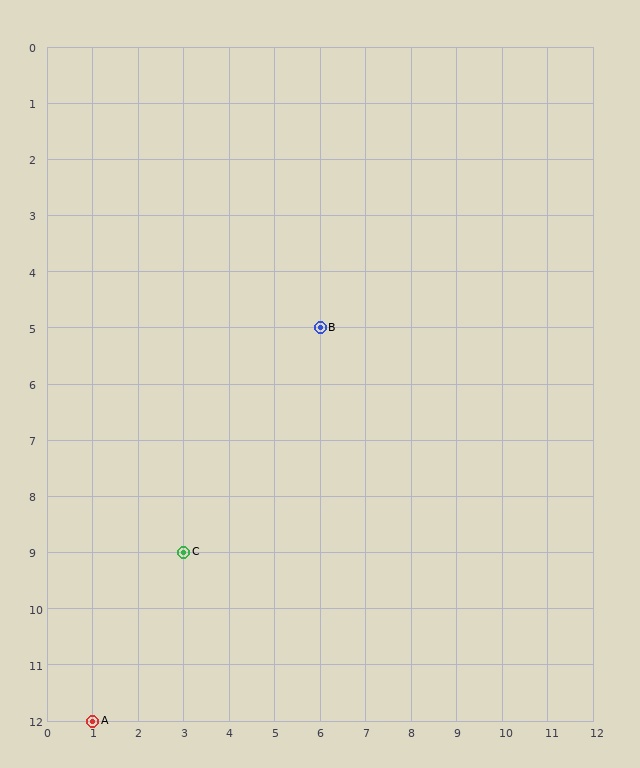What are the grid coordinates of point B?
Point B is at grid coordinates (6, 5).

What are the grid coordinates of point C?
Point C is at grid coordinates (3, 9).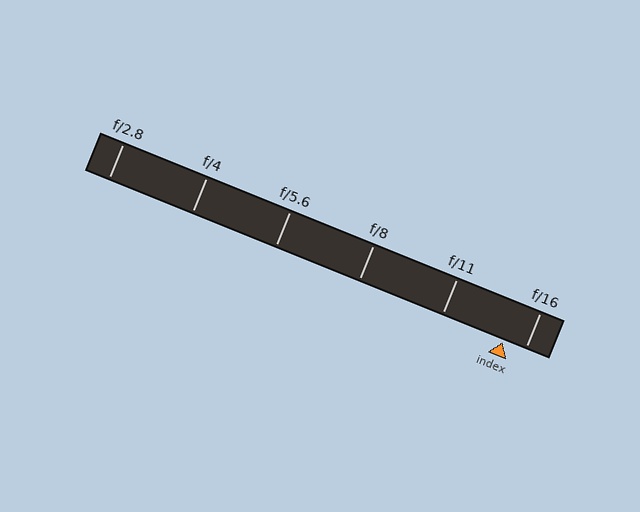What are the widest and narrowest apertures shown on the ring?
The widest aperture shown is f/2.8 and the narrowest is f/16.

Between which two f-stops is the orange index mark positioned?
The index mark is between f/11 and f/16.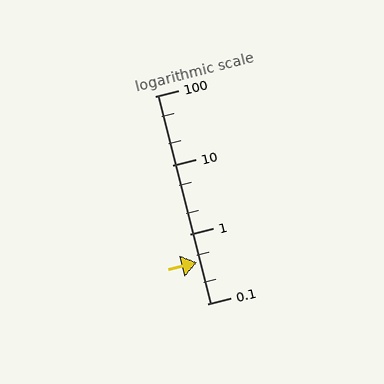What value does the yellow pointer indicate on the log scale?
The pointer indicates approximately 0.39.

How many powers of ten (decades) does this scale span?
The scale spans 3 decades, from 0.1 to 100.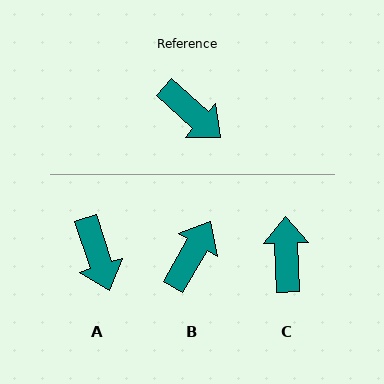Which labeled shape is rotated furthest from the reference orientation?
C, about 133 degrees away.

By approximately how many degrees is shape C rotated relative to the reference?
Approximately 133 degrees counter-clockwise.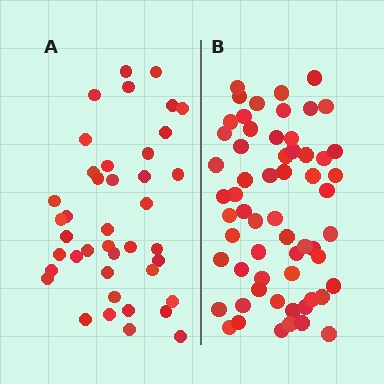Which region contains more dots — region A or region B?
Region B (the right region) has more dots.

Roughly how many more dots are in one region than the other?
Region B has approximately 20 more dots than region A.